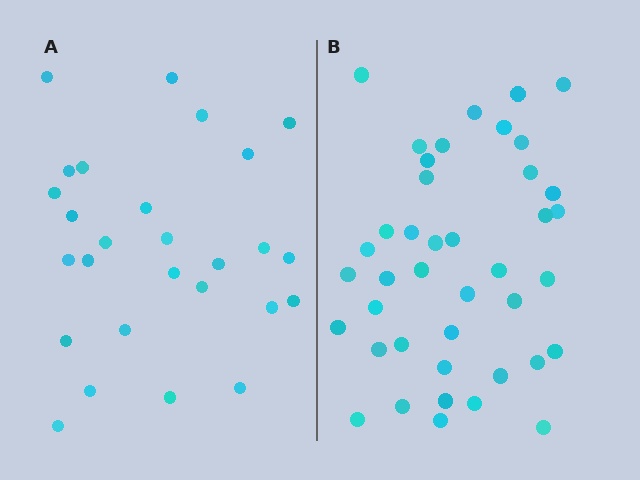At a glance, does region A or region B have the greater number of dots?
Region B (the right region) has more dots.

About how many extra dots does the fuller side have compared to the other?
Region B has approximately 15 more dots than region A.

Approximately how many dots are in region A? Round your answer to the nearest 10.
About 30 dots. (The exact count is 27, which rounds to 30.)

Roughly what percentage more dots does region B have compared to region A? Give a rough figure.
About 50% more.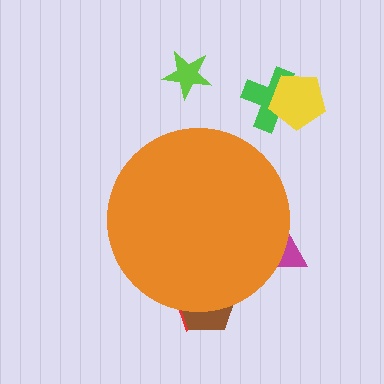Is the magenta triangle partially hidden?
Yes, the magenta triangle is partially hidden behind the orange circle.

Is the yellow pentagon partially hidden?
No, the yellow pentagon is fully visible.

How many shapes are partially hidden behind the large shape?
3 shapes are partially hidden.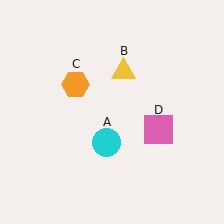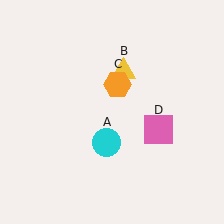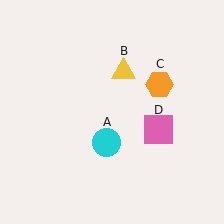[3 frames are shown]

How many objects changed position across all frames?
1 object changed position: orange hexagon (object C).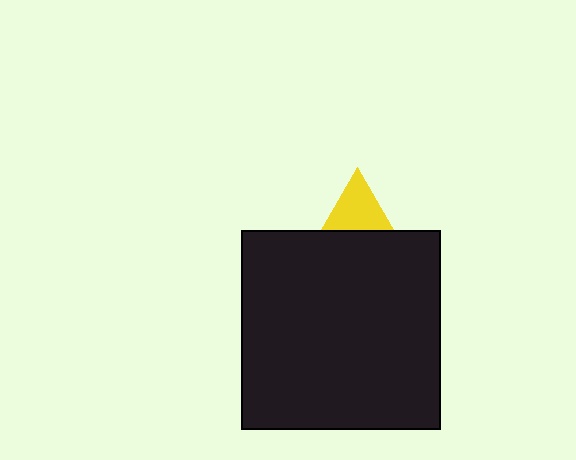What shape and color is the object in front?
The object in front is a black square.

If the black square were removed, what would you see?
You would see the complete yellow triangle.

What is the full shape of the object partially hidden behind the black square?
The partially hidden object is a yellow triangle.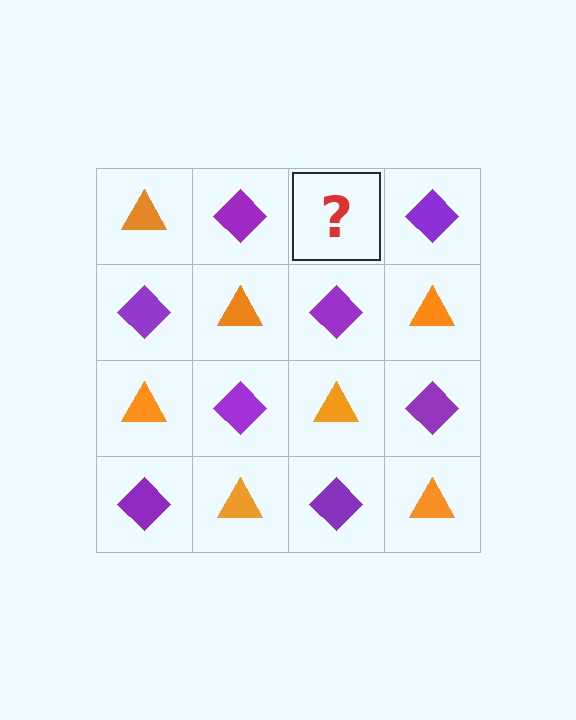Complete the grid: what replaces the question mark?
The question mark should be replaced with an orange triangle.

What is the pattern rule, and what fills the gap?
The rule is that it alternates orange triangle and purple diamond in a checkerboard pattern. The gap should be filled with an orange triangle.